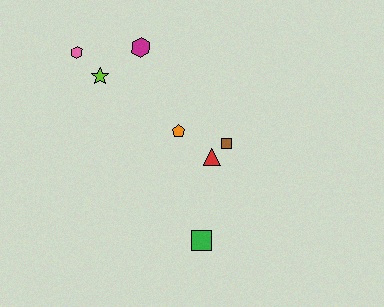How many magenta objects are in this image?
There is 1 magenta object.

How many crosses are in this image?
There are no crosses.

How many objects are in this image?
There are 7 objects.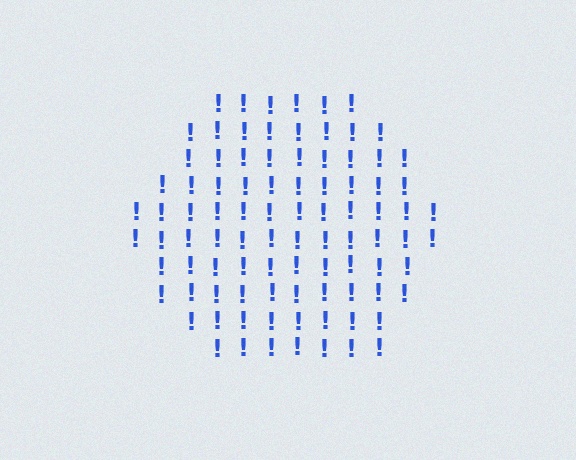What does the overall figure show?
The overall figure shows a hexagon.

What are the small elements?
The small elements are exclamation marks.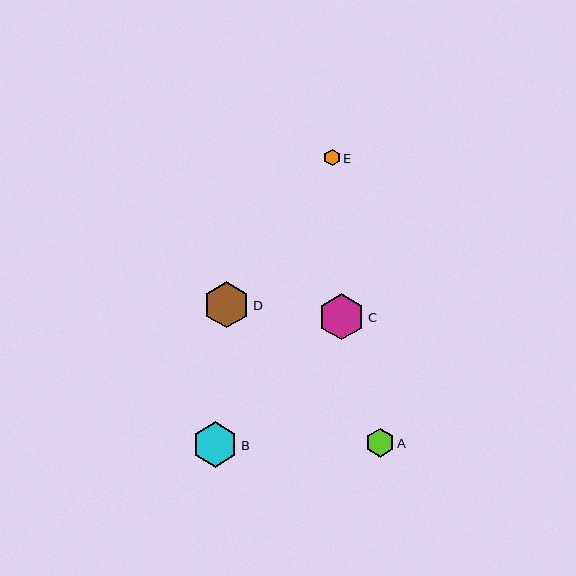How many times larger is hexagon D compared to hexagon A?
Hexagon D is approximately 1.6 times the size of hexagon A.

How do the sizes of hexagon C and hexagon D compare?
Hexagon C and hexagon D are approximately the same size.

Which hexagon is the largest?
Hexagon C is the largest with a size of approximately 46 pixels.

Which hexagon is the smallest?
Hexagon E is the smallest with a size of approximately 17 pixels.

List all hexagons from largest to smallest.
From largest to smallest: C, D, B, A, E.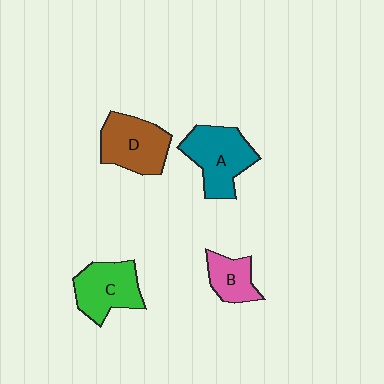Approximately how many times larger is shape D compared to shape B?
Approximately 1.7 times.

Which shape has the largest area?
Shape A (teal).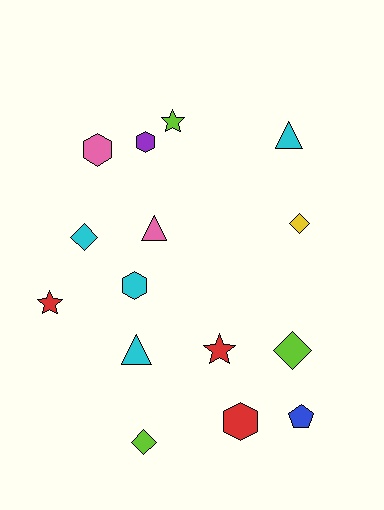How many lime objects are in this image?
There are 3 lime objects.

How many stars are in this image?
There are 3 stars.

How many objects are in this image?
There are 15 objects.